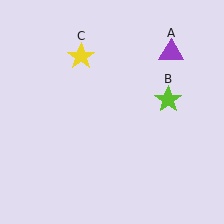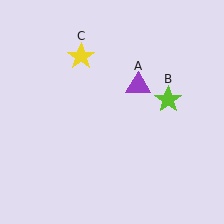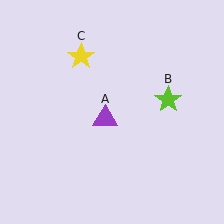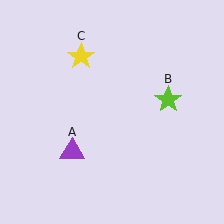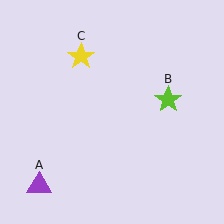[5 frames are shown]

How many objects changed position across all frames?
1 object changed position: purple triangle (object A).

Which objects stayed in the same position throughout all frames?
Lime star (object B) and yellow star (object C) remained stationary.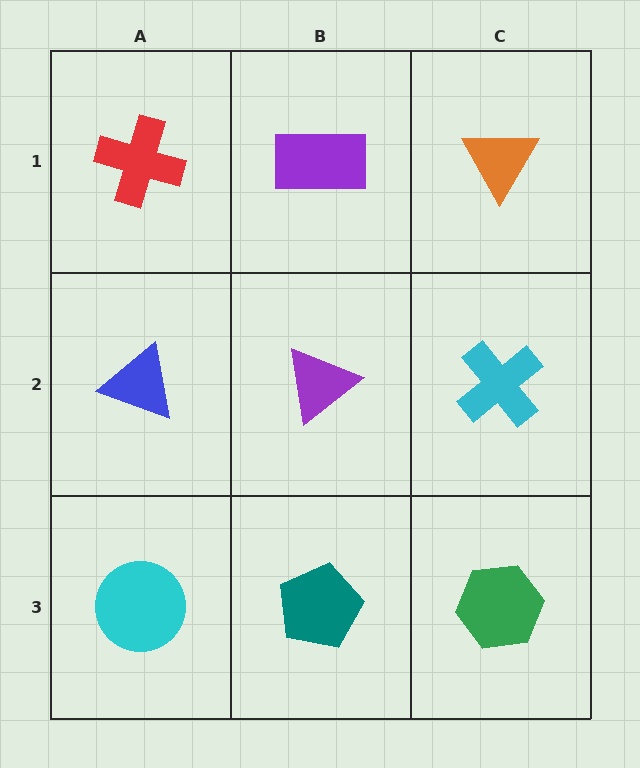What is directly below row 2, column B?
A teal pentagon.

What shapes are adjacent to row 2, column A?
A red cross (row 1, column A), a cyan circle (row 3, column A), a purple triangle (row 2, column B).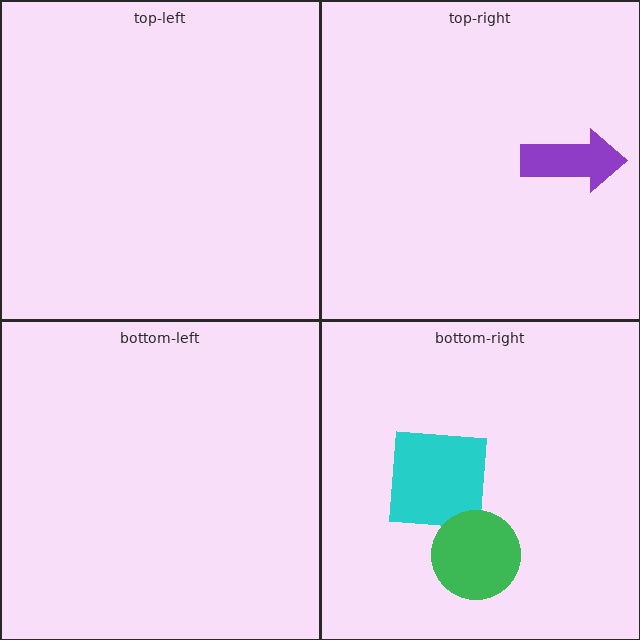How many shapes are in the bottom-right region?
2.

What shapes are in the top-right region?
The purple arrow.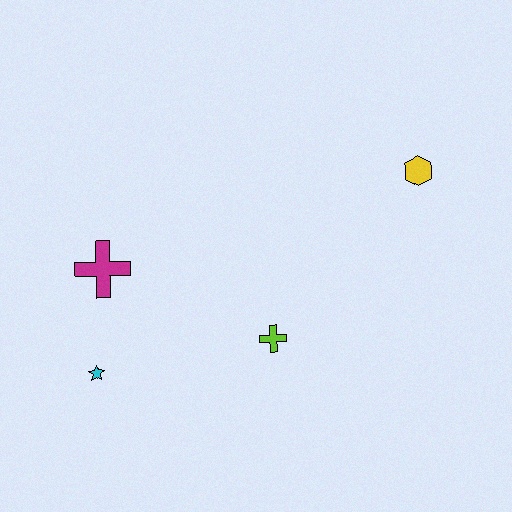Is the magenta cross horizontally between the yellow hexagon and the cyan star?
Yes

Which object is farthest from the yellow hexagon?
The cyan star is farthest from the yellow hexagon.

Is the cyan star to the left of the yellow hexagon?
Yes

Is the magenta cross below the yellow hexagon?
Yes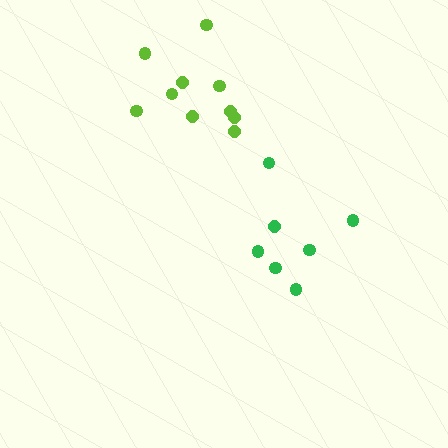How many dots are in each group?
Group 1: 7 dots, Group 2: 10 dots (17 total).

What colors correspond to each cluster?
The clusters are colored: green, lime.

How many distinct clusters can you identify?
There are 2 distinct clusters.